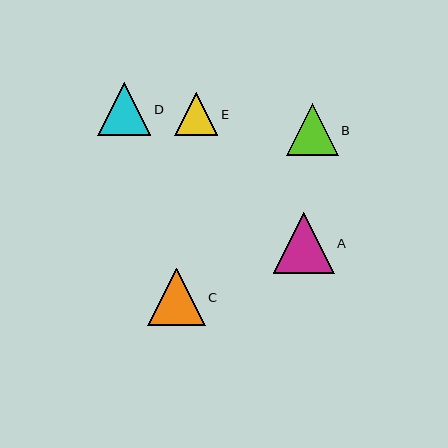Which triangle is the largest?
Triangle A is the largest with a size of approximately 61 pixels.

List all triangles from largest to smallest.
From largest to smallest: A, C, D, B, E.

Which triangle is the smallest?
Triangle E is the smallest with a size of approximately 43 pixels.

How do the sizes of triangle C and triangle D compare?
Triangle C and triangle D are approximately the same size.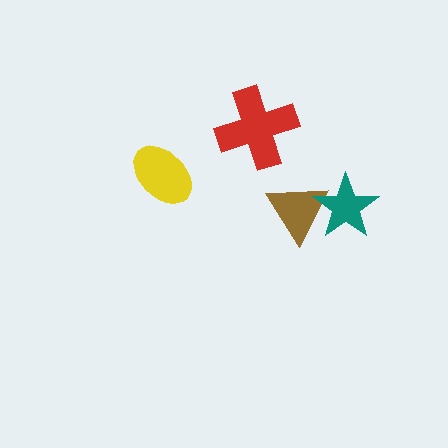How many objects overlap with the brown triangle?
1 object overlaps with the brown triangle.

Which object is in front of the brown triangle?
The teal star is in front of the brown triangle.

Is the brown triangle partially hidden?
Yes, it is partially covered by another shape.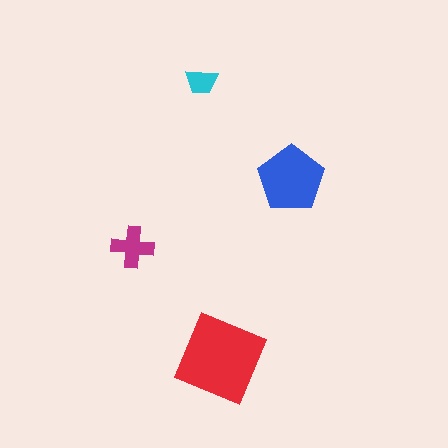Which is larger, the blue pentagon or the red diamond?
The red diamond.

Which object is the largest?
The red diamond.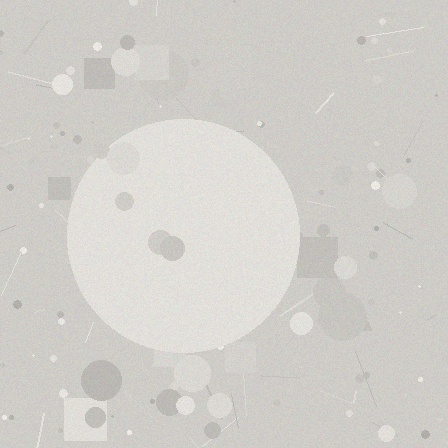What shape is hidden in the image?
A circle is hidden in the image.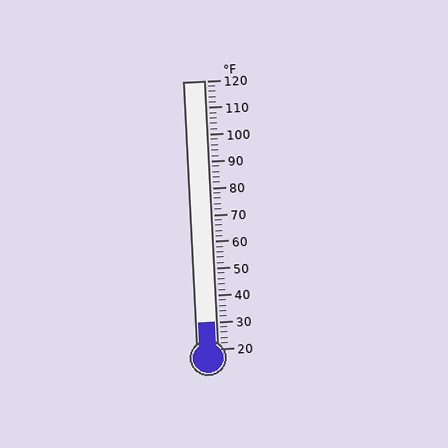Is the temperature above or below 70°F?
The temperature is below 70°F.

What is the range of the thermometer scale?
The thermometer scale ranges from 20°F to 120°F.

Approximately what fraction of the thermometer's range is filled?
The thermometer is filled to approximately 10% of its range.